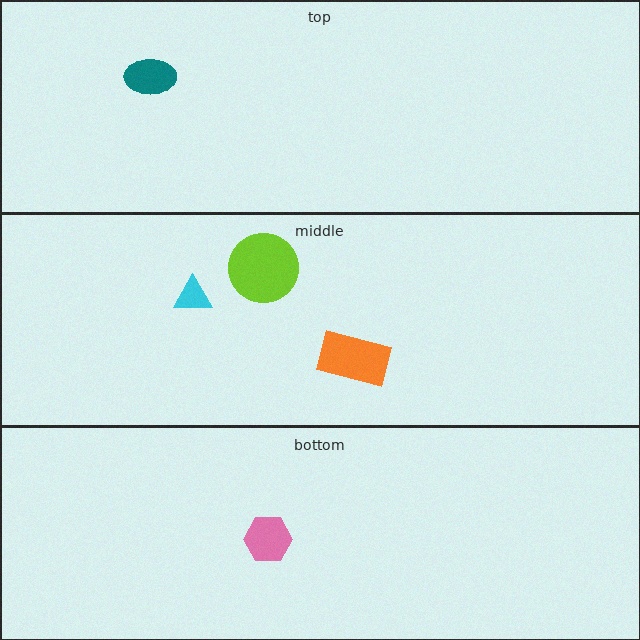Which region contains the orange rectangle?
The middle region.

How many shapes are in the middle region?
3.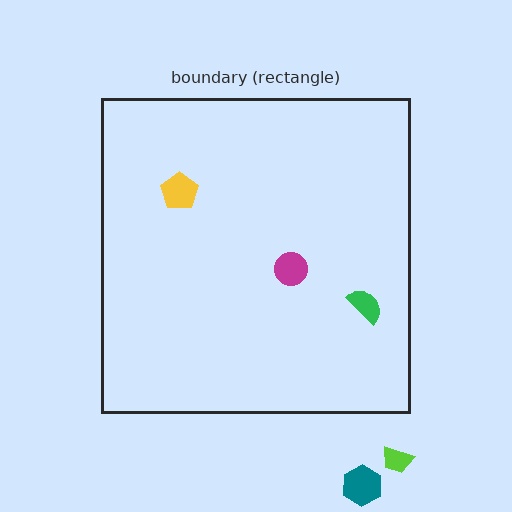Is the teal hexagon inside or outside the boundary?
Outside.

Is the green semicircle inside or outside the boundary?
Inside.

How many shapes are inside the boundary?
3 inside, 2 outside.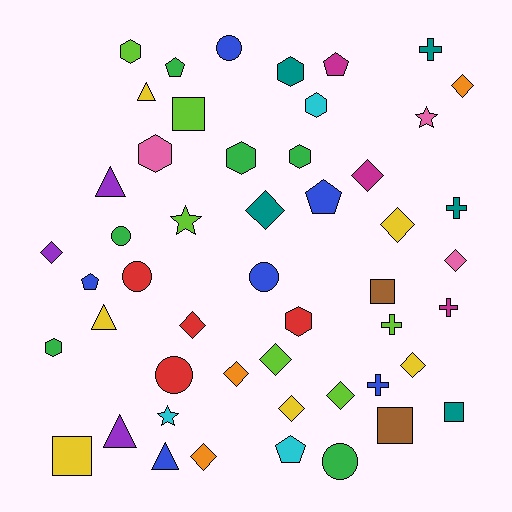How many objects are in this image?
There are 50 objects.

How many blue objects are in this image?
There are 6 blue objects.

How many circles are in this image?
There are 6 circles.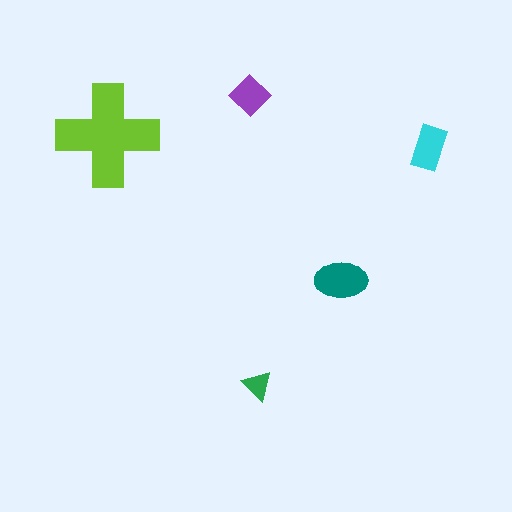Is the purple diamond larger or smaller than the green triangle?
Larger.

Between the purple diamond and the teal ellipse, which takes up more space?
The teal ellipse.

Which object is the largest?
The lime cross.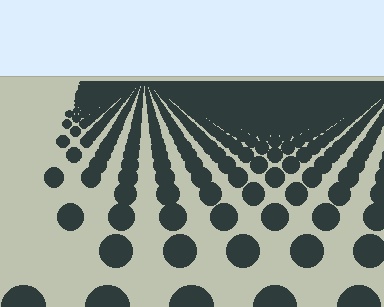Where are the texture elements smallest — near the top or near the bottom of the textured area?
Near the top.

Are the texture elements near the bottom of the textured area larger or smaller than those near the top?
Larger. Near the bottom, elements are closer to the viewer and appear at a bigger on-screen size.